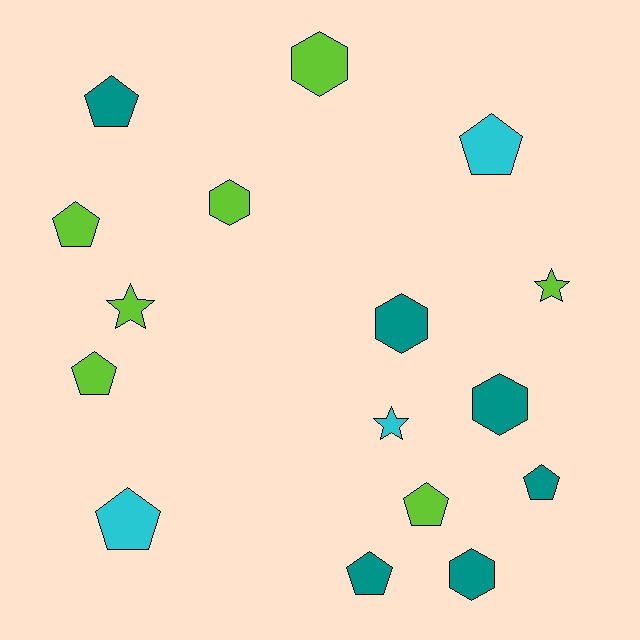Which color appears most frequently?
Lime, with 7 objects.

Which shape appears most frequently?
Pentagon, with 8 objects.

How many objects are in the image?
There are 16 objects.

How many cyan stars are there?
There is 1 cyan star.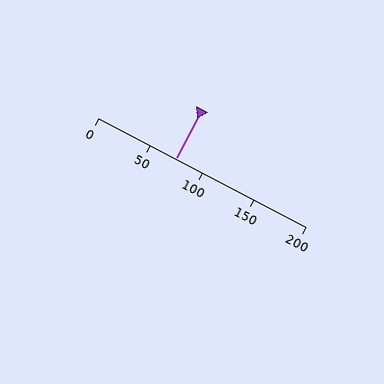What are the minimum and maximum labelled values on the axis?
The axis runs from 0 to 200.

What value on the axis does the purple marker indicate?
The marker indicates approximately 75.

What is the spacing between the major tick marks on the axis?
The major ticks are spaced 50 apart.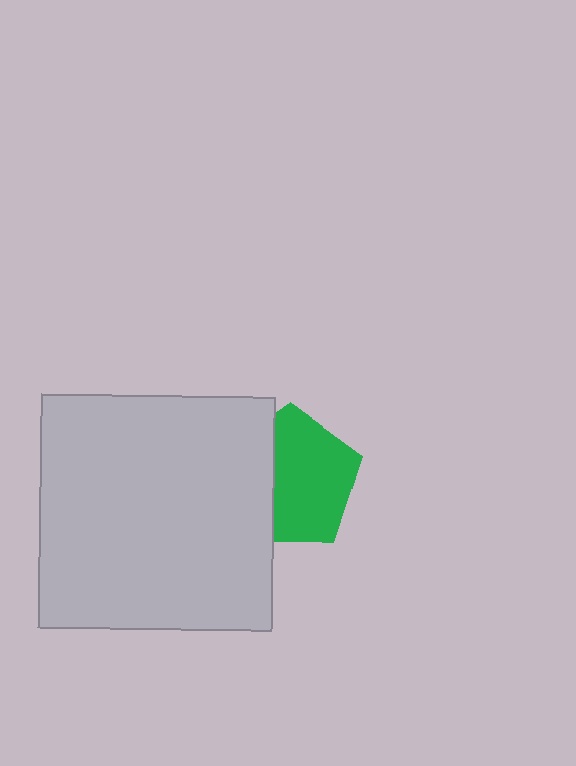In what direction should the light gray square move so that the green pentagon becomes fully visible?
The light gray square should move left. That is the shortest direction to clear the overlap and leave the green pentagon fully visible.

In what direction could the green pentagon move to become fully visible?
The green pentagon could move right. That would shift it out from behind the light gray square entirely.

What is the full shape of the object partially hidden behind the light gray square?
The partially hidden object is a green pentagon.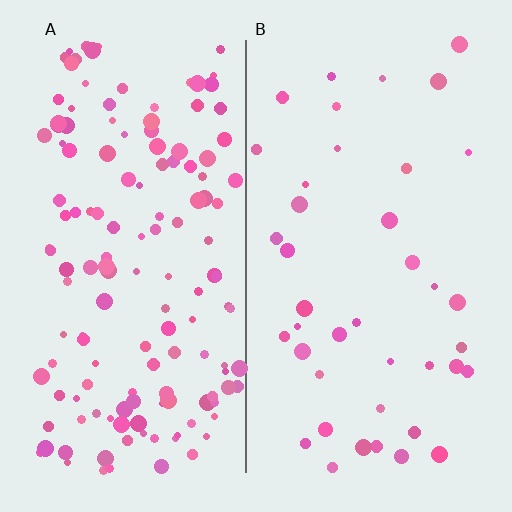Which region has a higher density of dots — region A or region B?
A (the left).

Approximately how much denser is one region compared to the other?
Approximately 3.6× — region A over region B.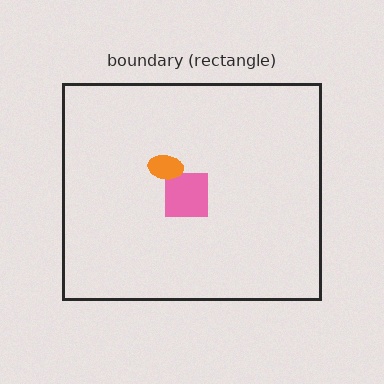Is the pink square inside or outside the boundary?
Inside.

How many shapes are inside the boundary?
2 inside, 0 outside.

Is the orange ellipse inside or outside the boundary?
Inside.